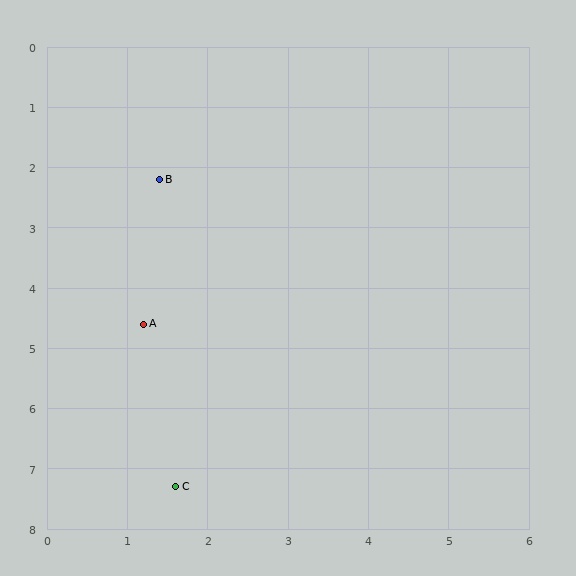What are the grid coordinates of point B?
Point B is at approximately (1.4, 2.2).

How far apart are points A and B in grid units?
Points A and B are about 2.4 grid units apart.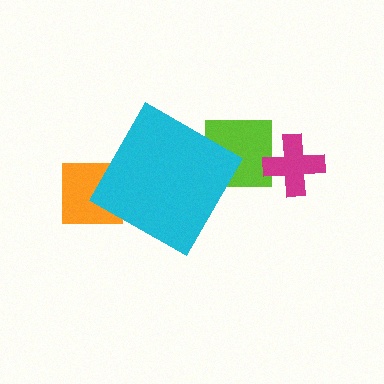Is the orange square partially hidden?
Yes, the orange square is partially hidden behind the cyan diamond.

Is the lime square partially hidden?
Yes, the lime square is partially hidden behind the cyan diamond.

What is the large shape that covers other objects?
A cyan diamond.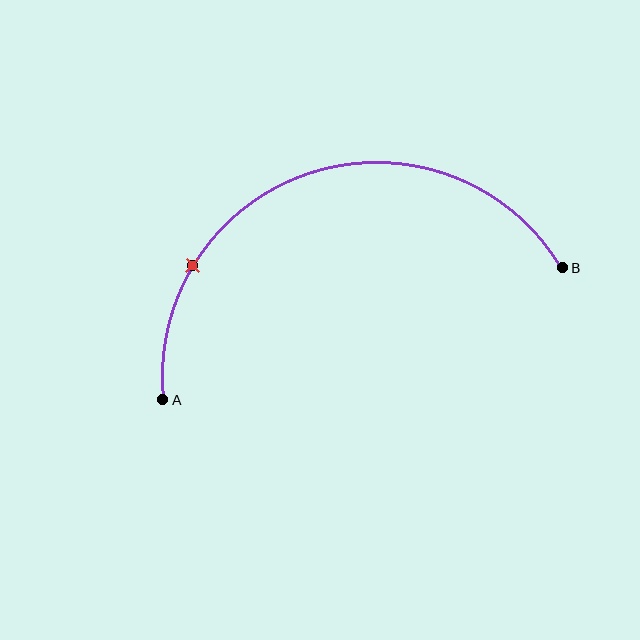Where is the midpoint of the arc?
The arc midpoint is the point on the curve farthest from the straight line joining A and B. It sits above that line.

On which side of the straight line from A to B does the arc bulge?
The arc bulges above the straight line connecting A and B.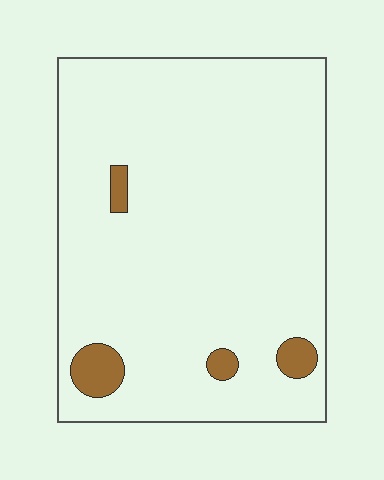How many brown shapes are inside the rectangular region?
4.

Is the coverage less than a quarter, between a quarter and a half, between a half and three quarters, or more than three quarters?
Less than a quarter.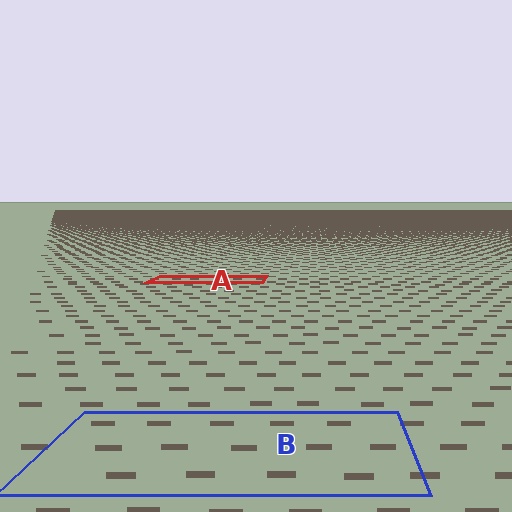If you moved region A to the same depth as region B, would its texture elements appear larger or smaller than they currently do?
They would appear larger. At a closer depth, the same texture elements are projected at a bigger on-screen size.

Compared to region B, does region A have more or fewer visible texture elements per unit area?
Region A has more texture elements per unit area — they are packed more densely because it is farther away.